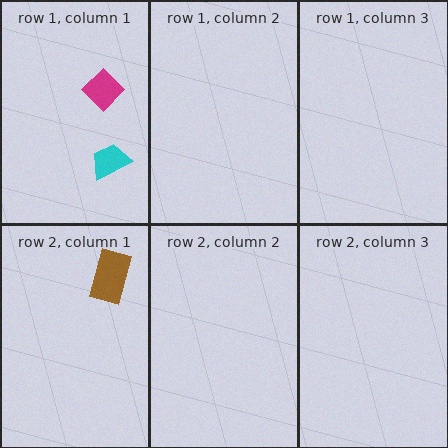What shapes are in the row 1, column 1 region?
The cyan trapezoid, the magenta diamond.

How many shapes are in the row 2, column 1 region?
1.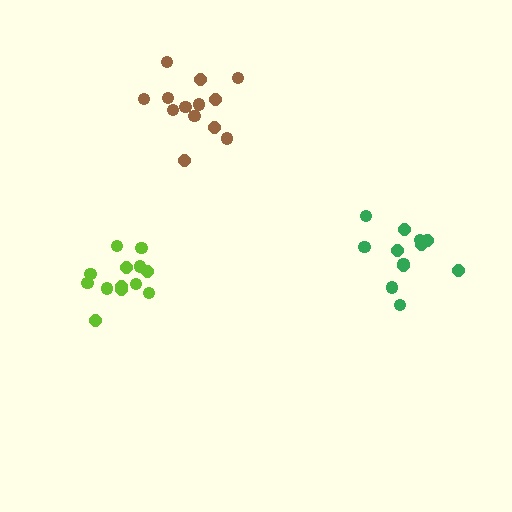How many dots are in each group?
Group 1: 12 dots, Group 2: 13 dots, Group 3: 13 dots (38 total).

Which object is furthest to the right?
The green cluster is rightmost.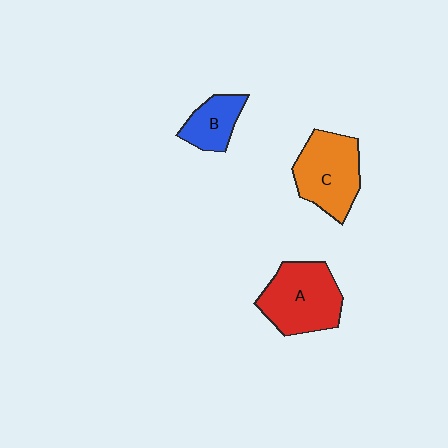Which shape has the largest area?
Shape A (red).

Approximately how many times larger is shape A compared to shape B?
Approximately 1.9 times.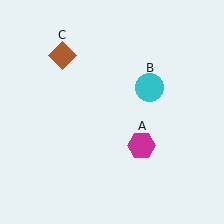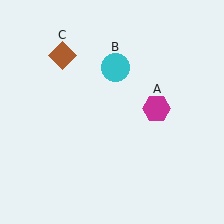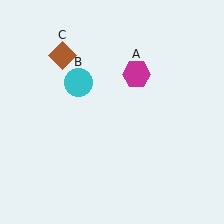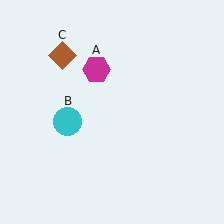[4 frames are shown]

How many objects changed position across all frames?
2 objects changed position: magenta hexagon (object A), cyan circle (object B).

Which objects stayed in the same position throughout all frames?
Brown diamond (object C) remained stationary.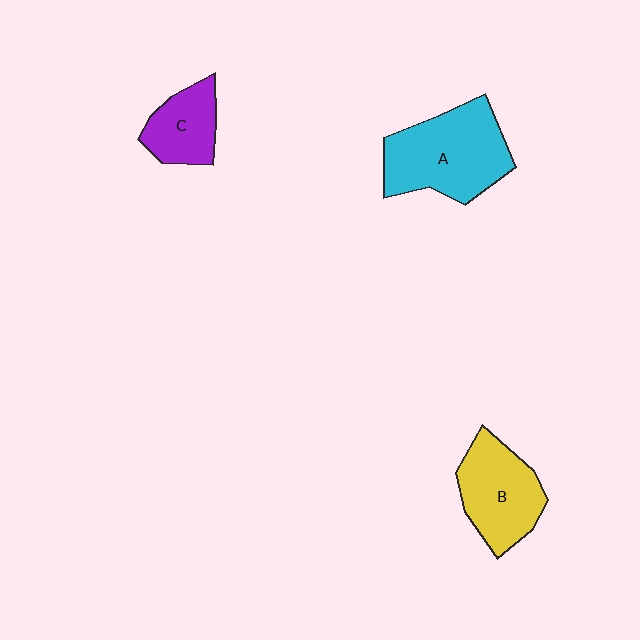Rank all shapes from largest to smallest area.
From largest to smallest: A (cyan), B (yellow), C (purple).